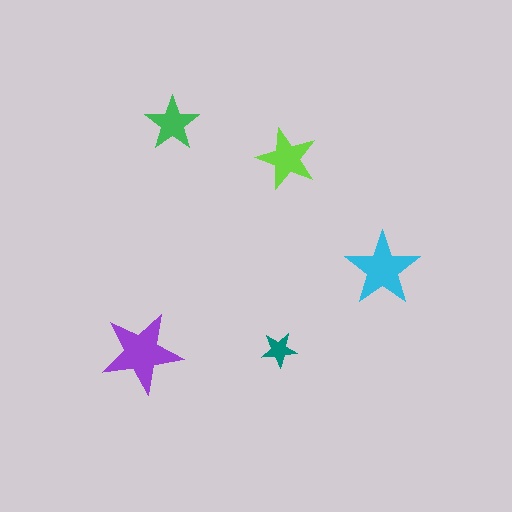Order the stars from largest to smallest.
the purple one, the cyan one, the lime one, the green one, the teal one.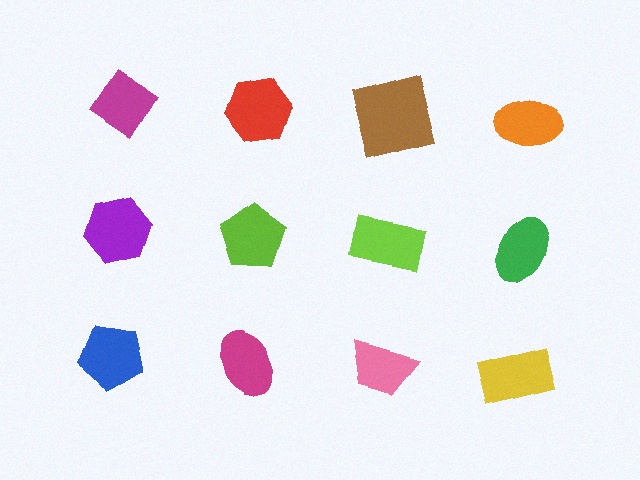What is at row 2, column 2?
A lime pentagon.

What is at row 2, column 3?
A lime rectangle.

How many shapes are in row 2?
4 shapes.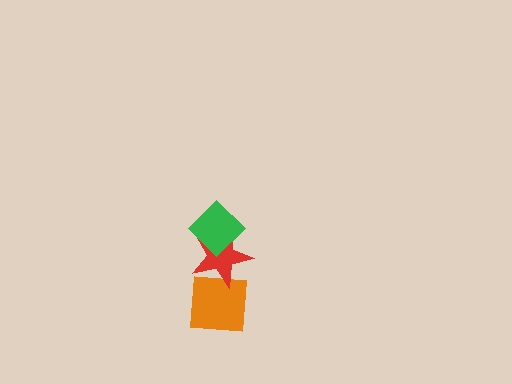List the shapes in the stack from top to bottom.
From top to bottom: the green diamond, the red star, the orange square.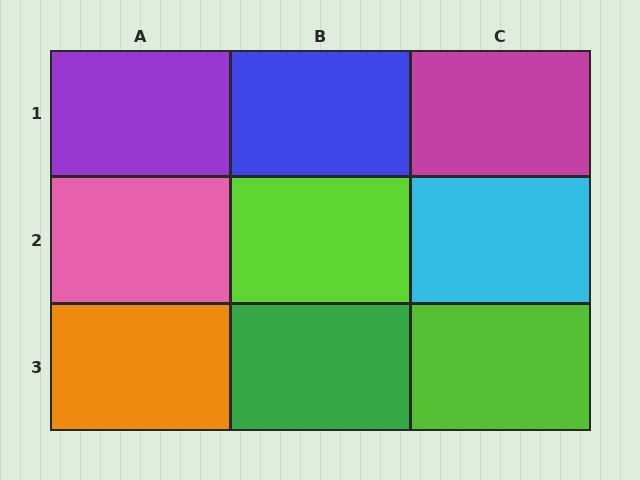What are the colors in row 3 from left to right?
Orange, green, lime.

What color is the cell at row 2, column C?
Cyan.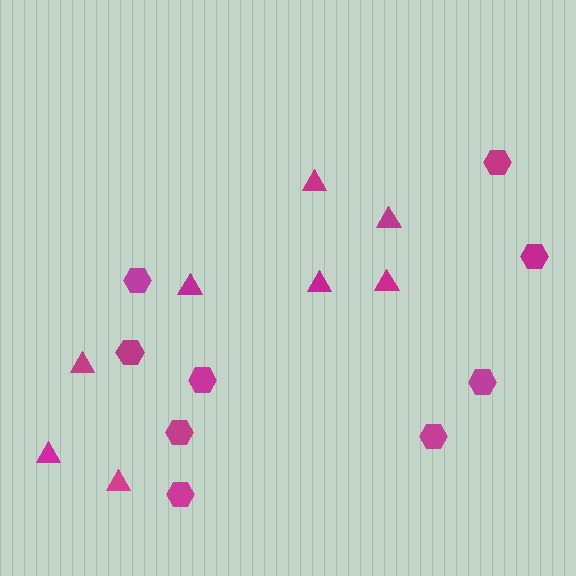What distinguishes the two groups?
There are 2 groups: one group of hexagons (9) and one group of triangles (8).